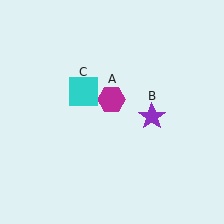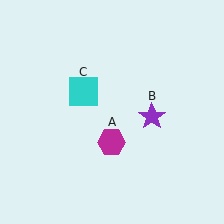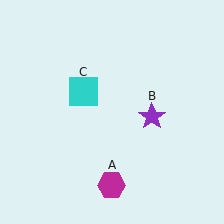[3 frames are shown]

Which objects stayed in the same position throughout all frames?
Purple star (object B) and cyan square (object C) remained stationary.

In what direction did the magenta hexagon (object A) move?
The magenta hexagon (object A) moved down.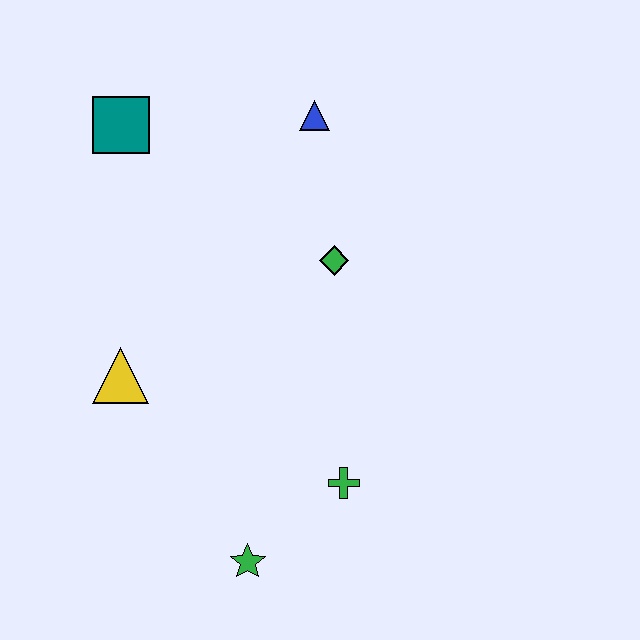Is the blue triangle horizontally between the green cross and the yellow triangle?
Yes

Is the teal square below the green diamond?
No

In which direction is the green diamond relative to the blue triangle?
The green diamond is below the blue triangle.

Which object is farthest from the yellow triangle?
The blue triangle is farthest from the yellow triangle.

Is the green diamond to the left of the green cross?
Yes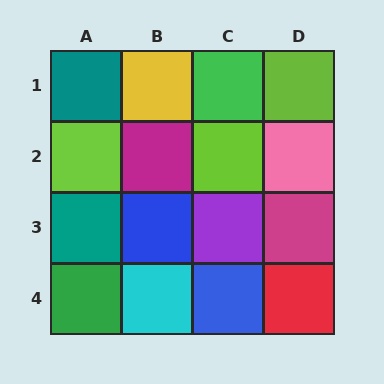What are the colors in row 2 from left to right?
Lime, magenta, lime, pink.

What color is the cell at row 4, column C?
Blue.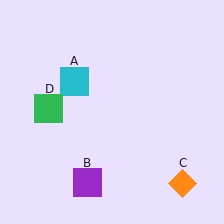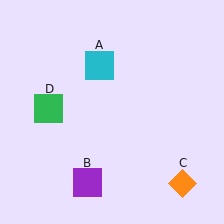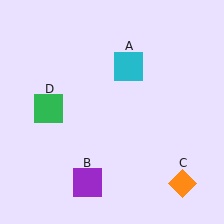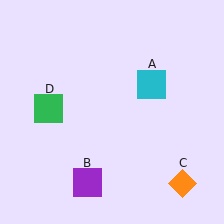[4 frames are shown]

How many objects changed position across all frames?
1 object changed position: cyan square (object A).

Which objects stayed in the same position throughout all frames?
Purple square (object B) and orange diamond (object C) and green square (object D) remained stationary.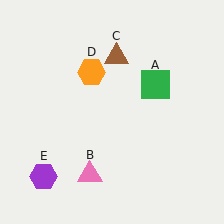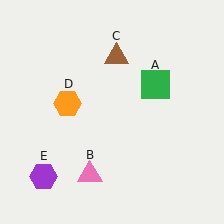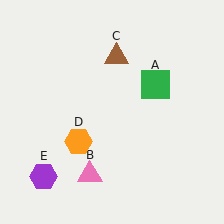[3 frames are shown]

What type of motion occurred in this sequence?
The orange hexagon (object D) rotated counterclockwise around the center of the scene.